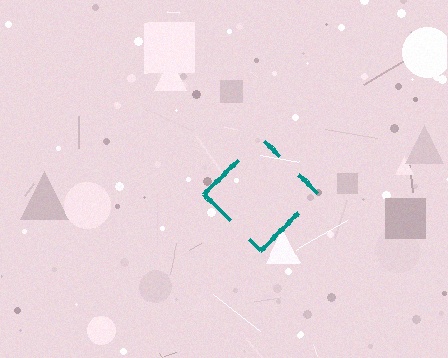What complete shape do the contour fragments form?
The contour fragments form a diamond.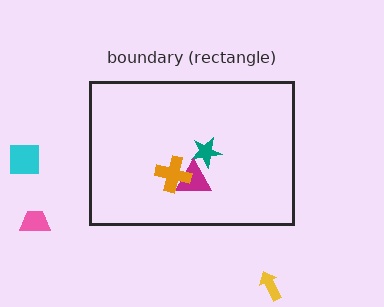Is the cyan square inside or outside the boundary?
Outside.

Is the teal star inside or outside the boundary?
Inside.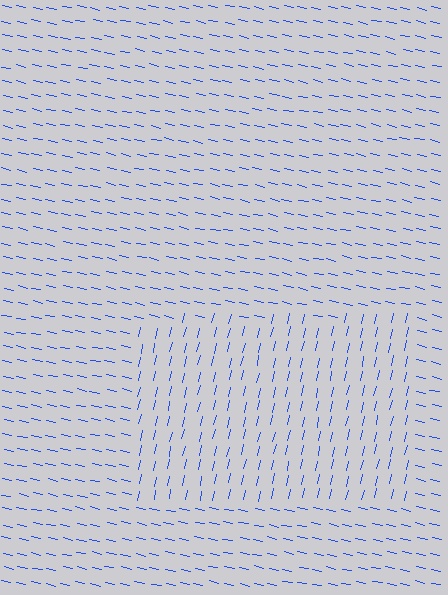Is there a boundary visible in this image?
Yes, there is a texture boundary formed by a change in line orientation.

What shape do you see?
I see a rectangle.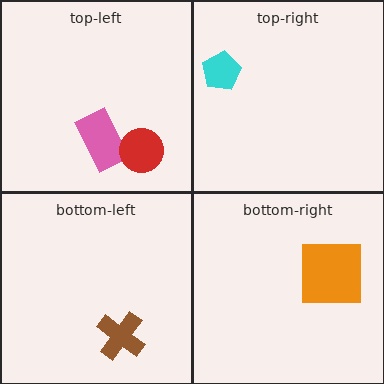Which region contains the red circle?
The top-left region.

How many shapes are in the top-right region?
1.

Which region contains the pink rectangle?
The top-left region.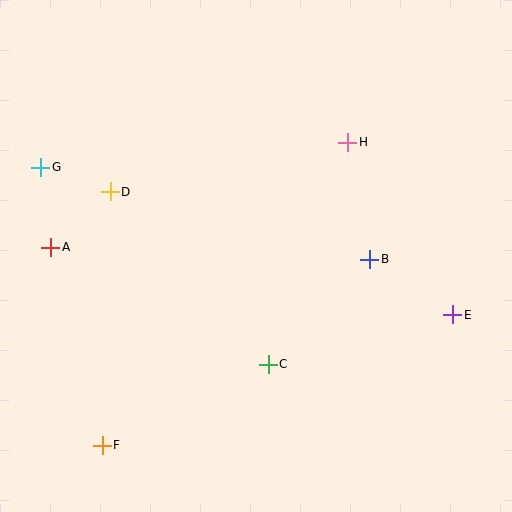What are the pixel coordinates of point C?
Point C is at (268, 364).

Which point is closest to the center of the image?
Point C at (268, 364) is closest to the center.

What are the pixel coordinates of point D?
Point D is at (110, 192).